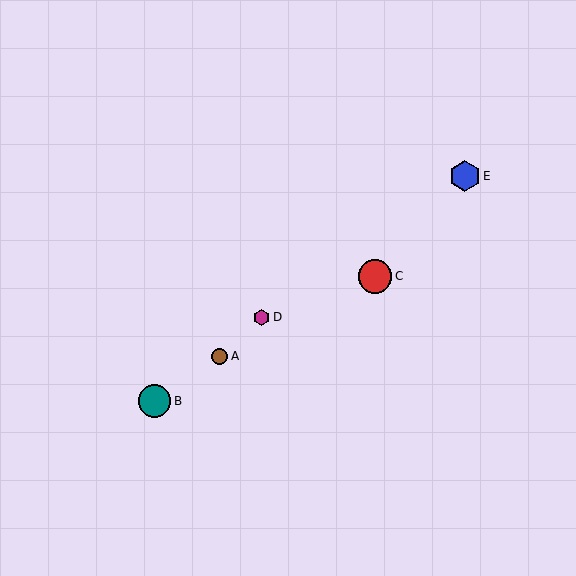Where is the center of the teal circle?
The center of the teal circle is at (154, 401).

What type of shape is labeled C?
Shape C is a red circle.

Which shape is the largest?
The red circle (labeled C) is the largest.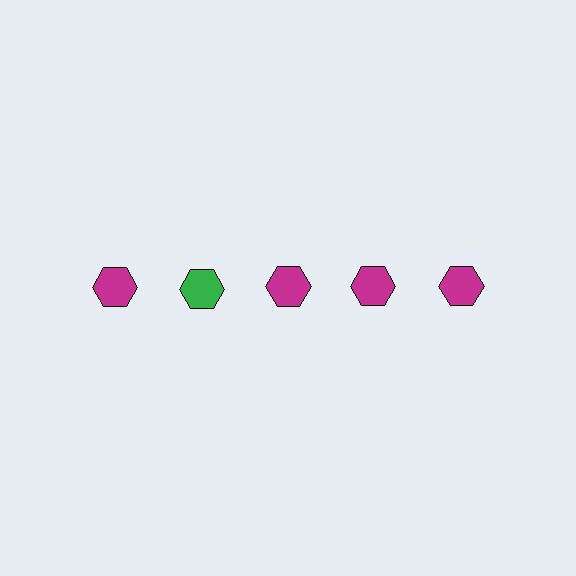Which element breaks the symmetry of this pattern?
The green hexagon in the top row, second from left column breaks the symmetry. All other shapes are magenta hexagons.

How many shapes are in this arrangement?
There are 5 shapes arranged in a grid pattern.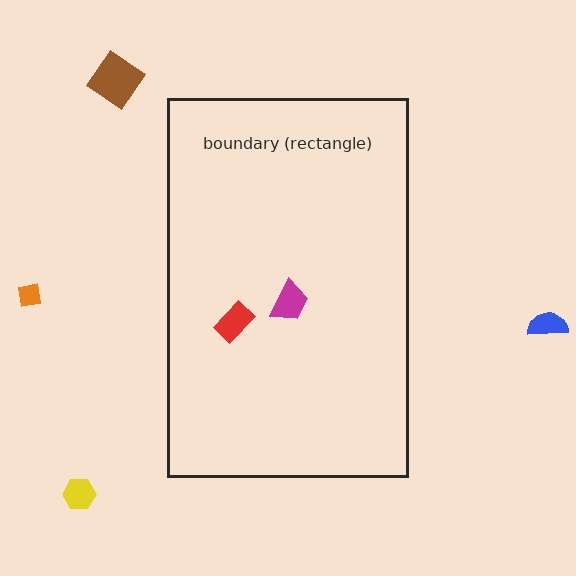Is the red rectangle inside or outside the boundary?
Inside.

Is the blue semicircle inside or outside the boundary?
Outside.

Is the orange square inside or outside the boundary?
Outside.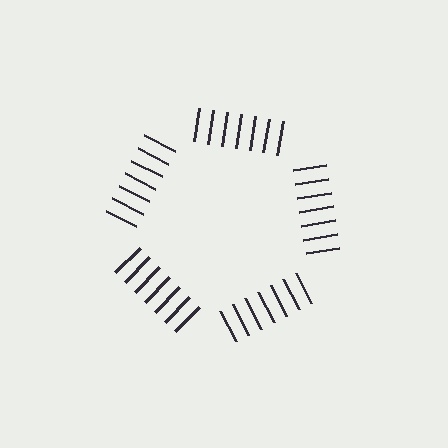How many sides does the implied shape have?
5 sides — the line-ends trace a pentagon.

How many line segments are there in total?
35 — 7 along each of the 5 edges.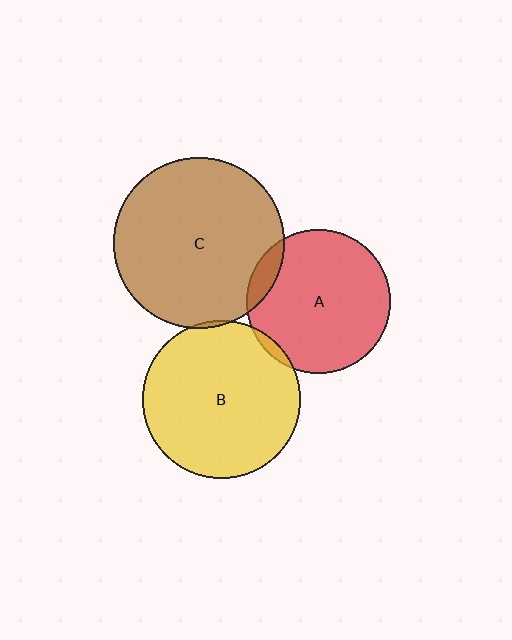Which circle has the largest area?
Circle C (brown).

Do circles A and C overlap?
Yes.